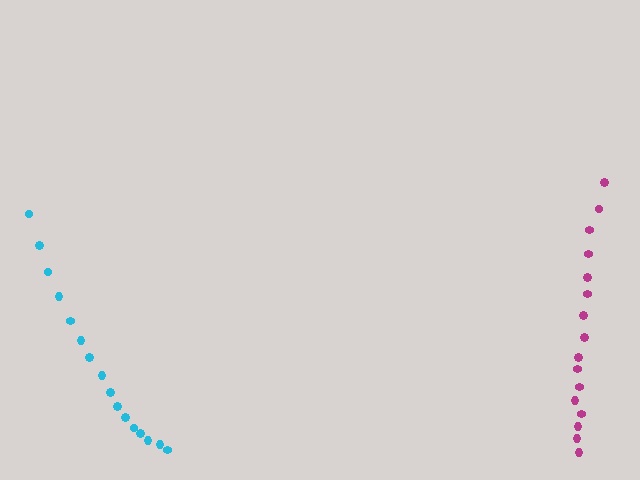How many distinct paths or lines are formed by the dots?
There are 2 distinct paths.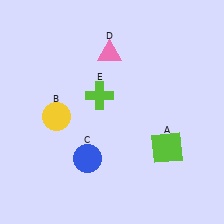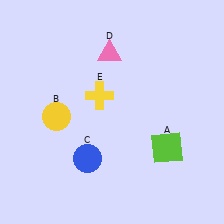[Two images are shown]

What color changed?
The cross (E) changed from lime in Image 1 to yellow in Image 2.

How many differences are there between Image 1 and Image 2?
There is 1 difference between the two images.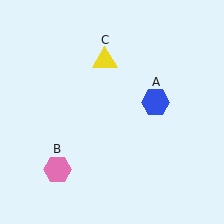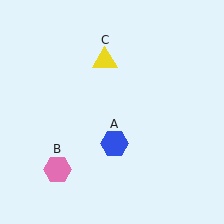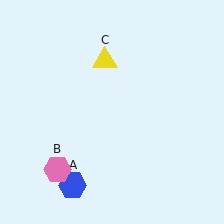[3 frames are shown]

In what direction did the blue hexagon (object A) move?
The blue hexagon (object A) moved down and to the left.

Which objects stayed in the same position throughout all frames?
Pink hexagon (object B) and yellow triangle (object C) remained stationary.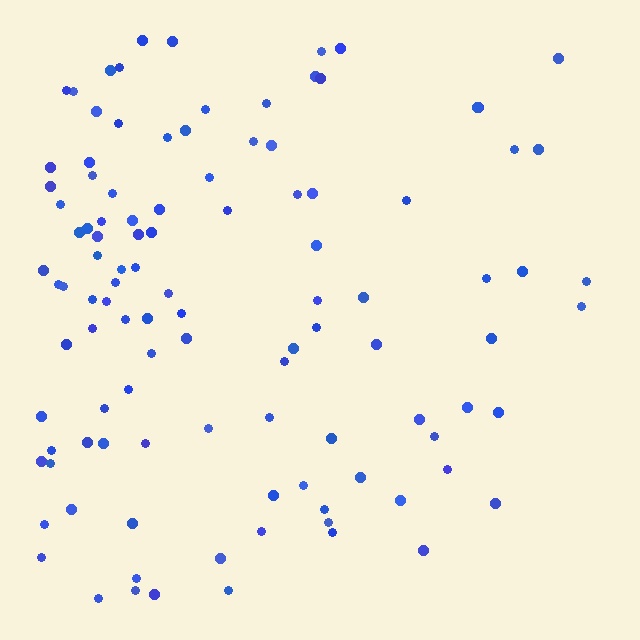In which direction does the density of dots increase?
From right to left, with the left side densest.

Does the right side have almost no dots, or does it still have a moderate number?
Still a moderate number, just noticeably fewer than the left.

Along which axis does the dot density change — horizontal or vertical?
Horizontal.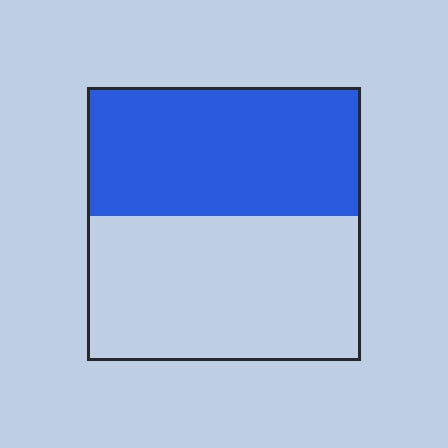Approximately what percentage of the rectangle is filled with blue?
Approximately 45%.